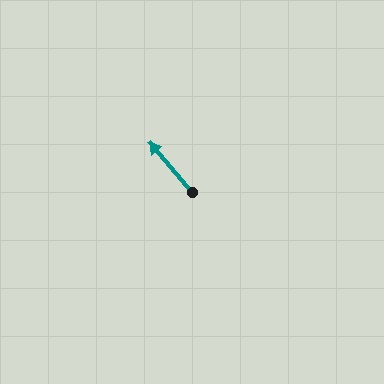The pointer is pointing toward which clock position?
Roughly 11 o'clock.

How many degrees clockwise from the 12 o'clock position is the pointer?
Approximately 319 degrees.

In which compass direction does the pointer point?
Northwest.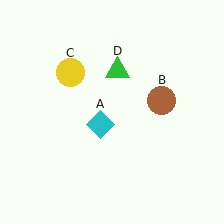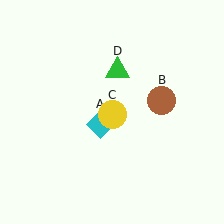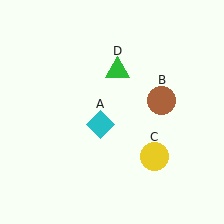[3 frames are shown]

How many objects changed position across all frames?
1 object changed position: yellow circle (object C).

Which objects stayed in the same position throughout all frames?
Cyan diamond (object A) and brown circle (object B) and green triangle (object D) remained stationary.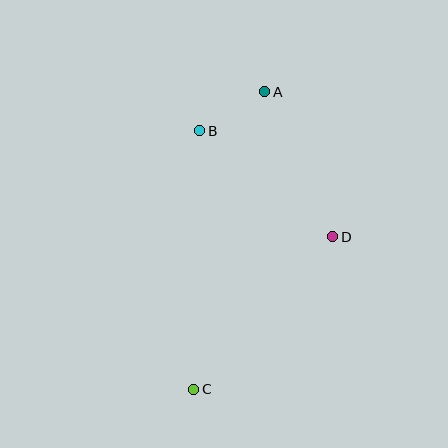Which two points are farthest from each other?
Points A and C are farthest from each other.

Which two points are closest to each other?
Points A and B are closest to each other.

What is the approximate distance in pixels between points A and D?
The distance between A and D is approximately 160 pixels.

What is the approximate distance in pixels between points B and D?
The distance between B and D is approximately 170 pixels.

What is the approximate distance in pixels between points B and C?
The distance between B and C is approximately 259 pixels.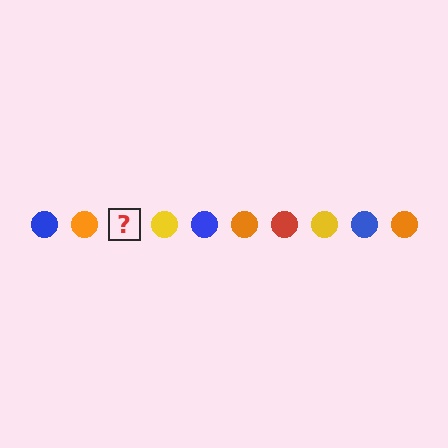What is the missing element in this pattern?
The missing element is a red circle.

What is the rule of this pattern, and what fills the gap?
The rule is that the pattern cycles through blue, orange, red, yellow circles. The gap should be filled with a red circle.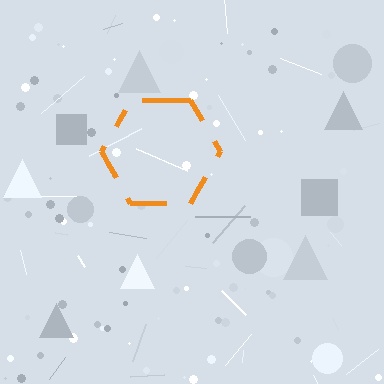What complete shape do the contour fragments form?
The contour fragments form a hexagon.